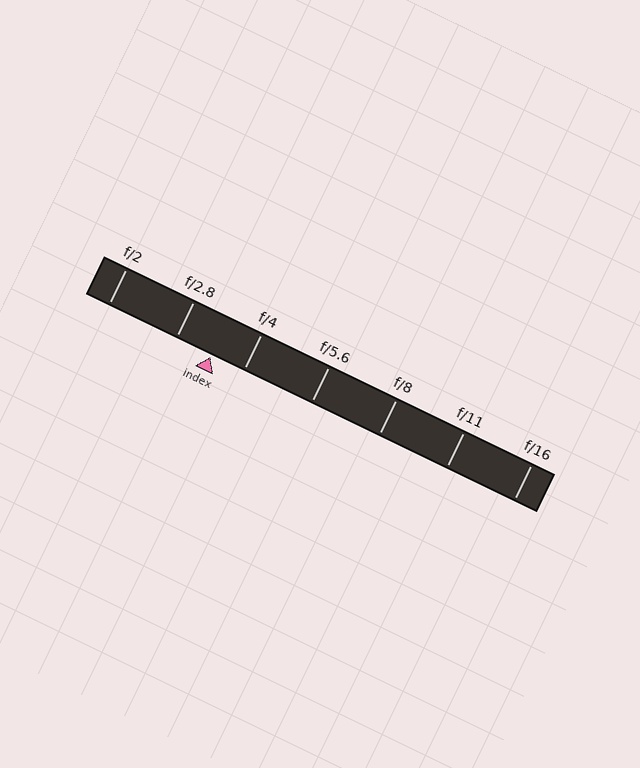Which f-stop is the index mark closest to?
The index mark is closest to f/4.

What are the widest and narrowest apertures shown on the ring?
The widest aperture shown is f/2 and the narrowest is f/16.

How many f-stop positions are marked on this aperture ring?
There are 7 f-stop positions marked.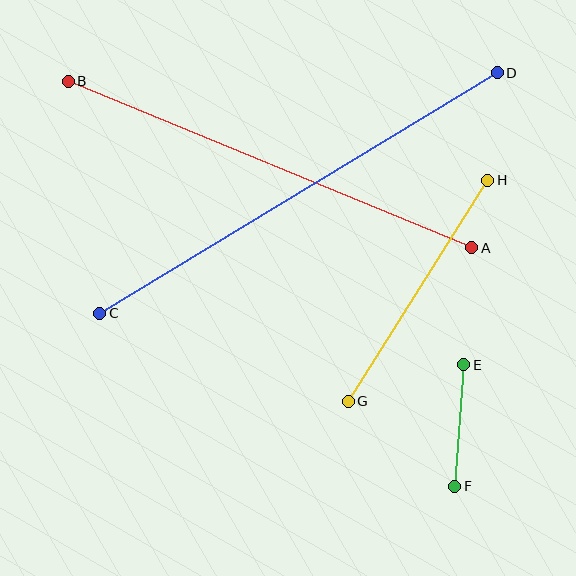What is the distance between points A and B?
The distance is approximately 437 pixels.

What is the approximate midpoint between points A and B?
The midpoint is at approximately (270, 165) pixels.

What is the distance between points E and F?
The distance is approximately 122 pixels.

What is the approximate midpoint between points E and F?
The midpoint is at approximately (459, 425) pixels.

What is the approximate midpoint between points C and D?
The midpoint is at approximately (299, 193) pixels.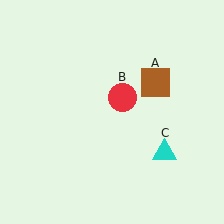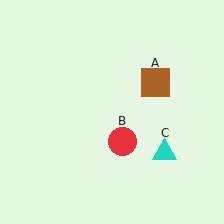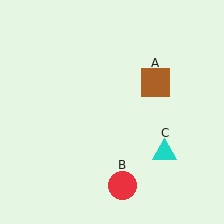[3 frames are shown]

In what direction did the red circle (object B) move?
The red circle (object B) moved down.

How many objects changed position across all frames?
1 object changed position: red circle (object B).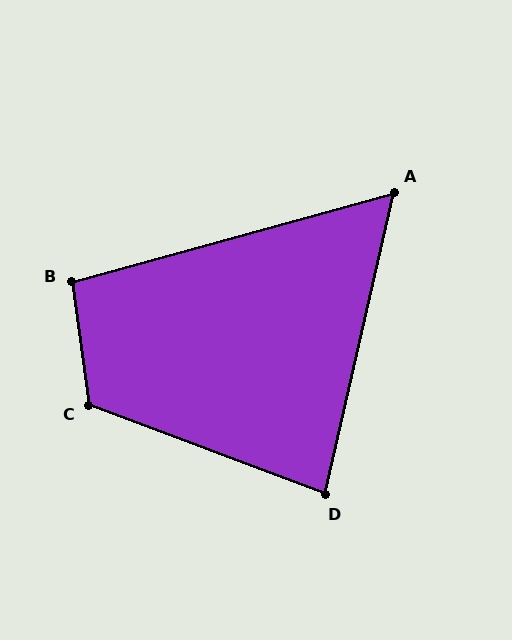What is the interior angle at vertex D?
Approximately 82 degrees (acute).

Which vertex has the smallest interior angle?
A, at approximately 62 degrees.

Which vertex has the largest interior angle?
C, at approximately 118 degrees.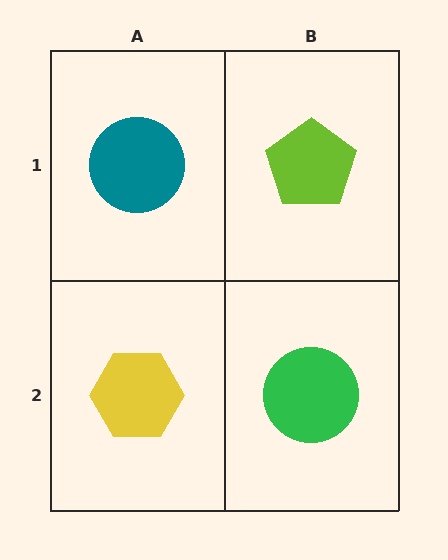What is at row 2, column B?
A green circle.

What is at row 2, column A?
A yellow hexagon.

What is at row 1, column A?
A teal circle.